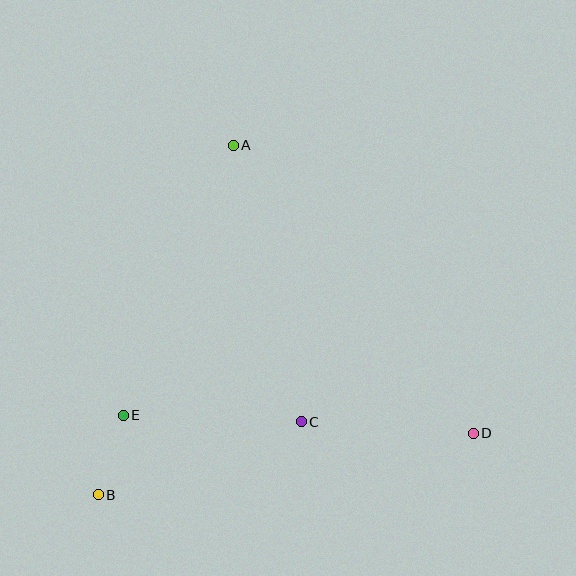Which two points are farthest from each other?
Points B and D are farthest from each other.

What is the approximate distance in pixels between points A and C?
The distance between A and C is approximately 285 pixels.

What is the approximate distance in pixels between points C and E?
The distance between C and E is approximately 179 pixels.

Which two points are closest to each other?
Points B and E are closest to each other.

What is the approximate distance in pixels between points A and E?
The distance between A and E is approximately 292 pixels.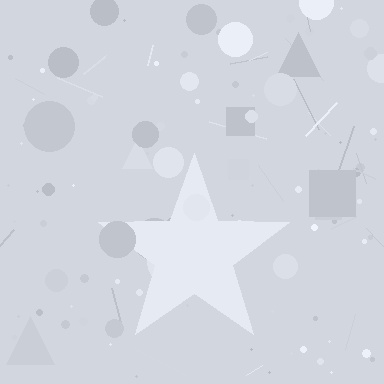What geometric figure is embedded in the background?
A star is embedded in the background.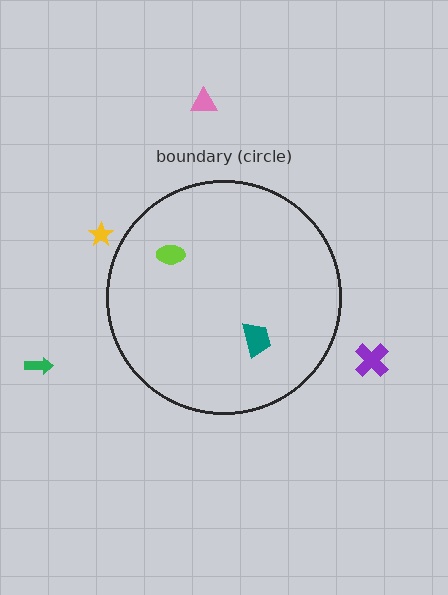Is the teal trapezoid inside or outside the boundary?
Inside.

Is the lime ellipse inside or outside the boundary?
Inside.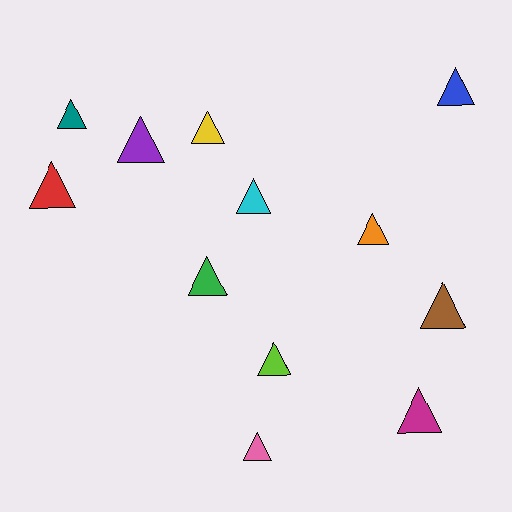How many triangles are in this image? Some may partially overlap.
There are 12 triangles.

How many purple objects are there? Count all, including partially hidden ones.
There is 1 purple object.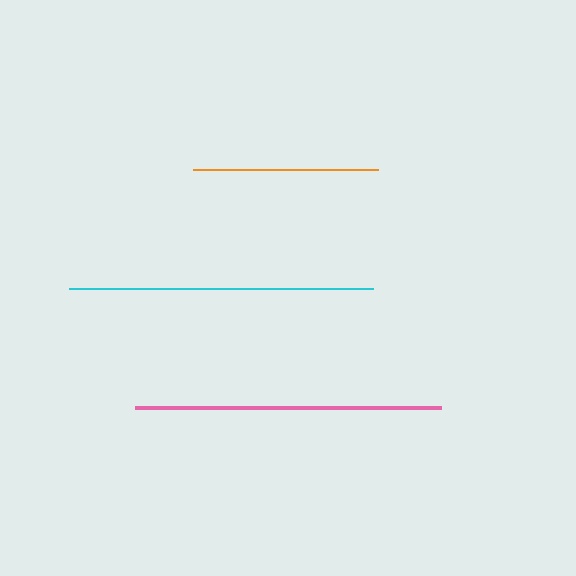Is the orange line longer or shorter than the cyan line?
The cyan line is longer than the orange line.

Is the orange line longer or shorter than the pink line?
The pink line is longer than the orange line.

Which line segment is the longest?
The pink line is the longest at approximately 306 pixels.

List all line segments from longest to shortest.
From longest to shortest: pink, cyan, orange.